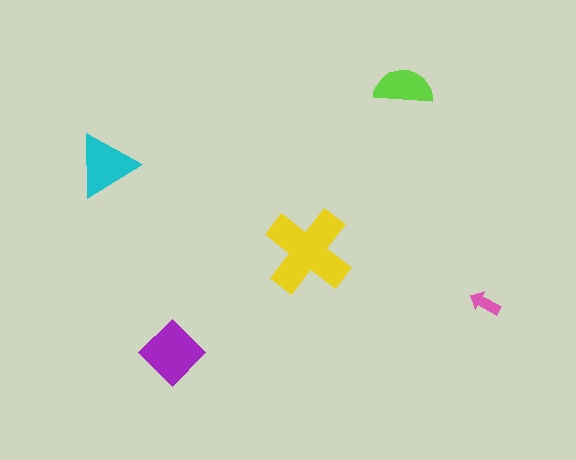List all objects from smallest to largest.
The pink arrow, the lime semicircle, the cyan triangle, the purple diamond, the yellow cross.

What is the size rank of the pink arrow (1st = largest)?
5th.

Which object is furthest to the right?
The pink arrow is rightmost.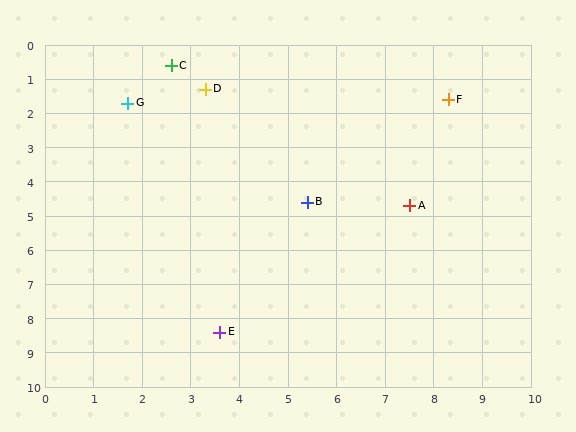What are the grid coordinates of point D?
Point D is at approximately (3.3, 1.3).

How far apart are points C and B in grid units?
Points C and B are about 4.9 grid units apart.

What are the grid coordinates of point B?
Point B is at approximately (5.4, 4.6).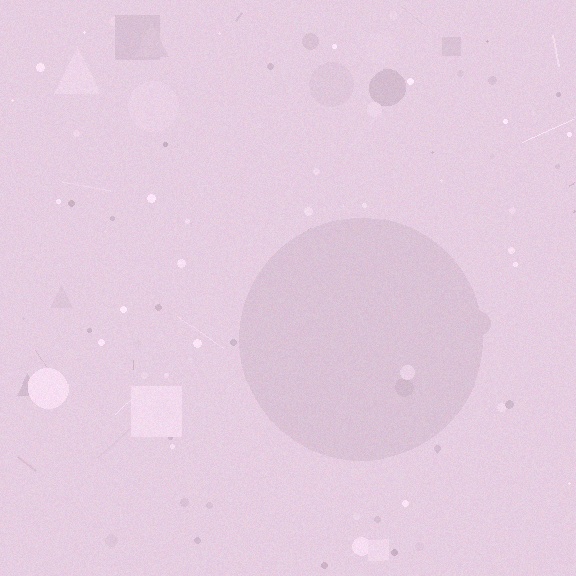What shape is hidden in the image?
A circle is hidden in the image.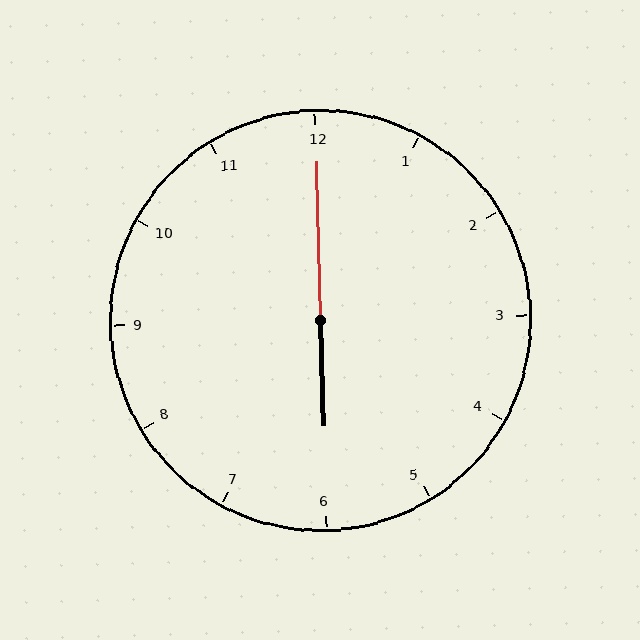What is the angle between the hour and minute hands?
Approximately 180 degrees.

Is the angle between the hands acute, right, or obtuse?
It is obtuse.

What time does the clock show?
6:00.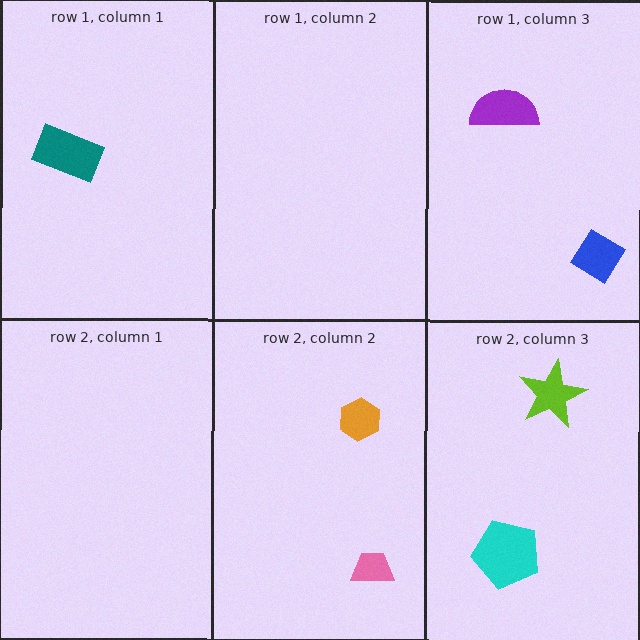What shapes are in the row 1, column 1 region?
The teal rectangle.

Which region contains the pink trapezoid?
The row 2, column 2 region.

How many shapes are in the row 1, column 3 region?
2.